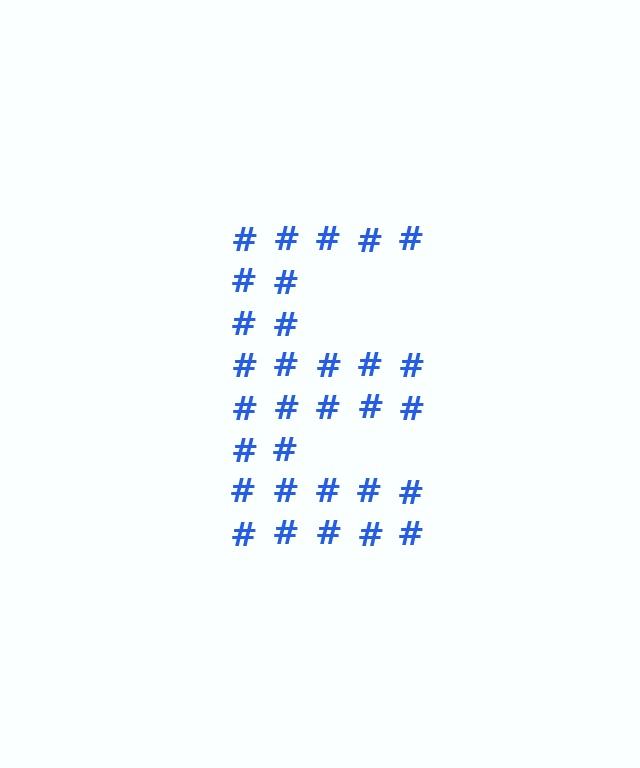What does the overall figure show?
The overall figure shows the letter E.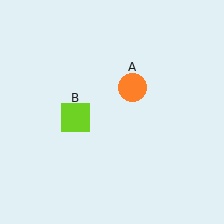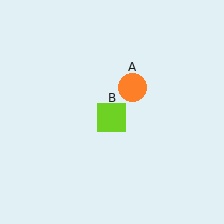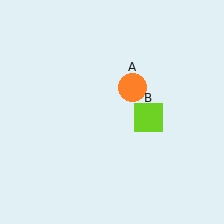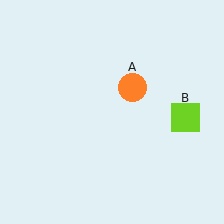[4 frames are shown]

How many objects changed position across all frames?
1 object changed position: lime square (object B).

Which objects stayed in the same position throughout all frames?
Orange circle (object A) remained stationary.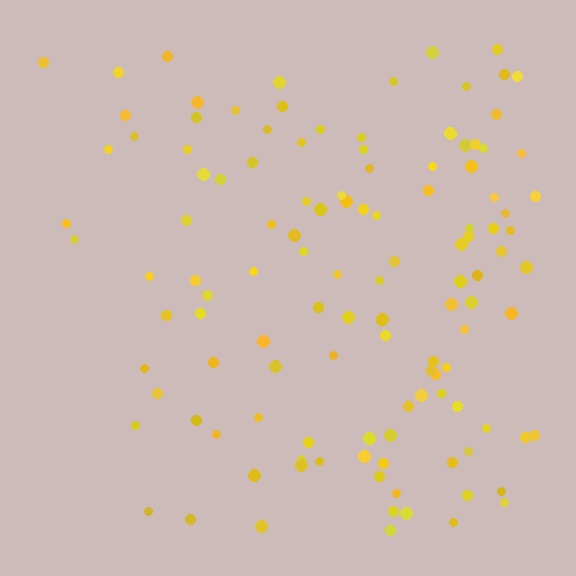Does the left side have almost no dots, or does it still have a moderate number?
Still a moderate number, just noticeably fewer than the right.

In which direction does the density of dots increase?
From left to right, with the right side densest.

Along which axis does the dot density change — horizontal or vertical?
Horizontal.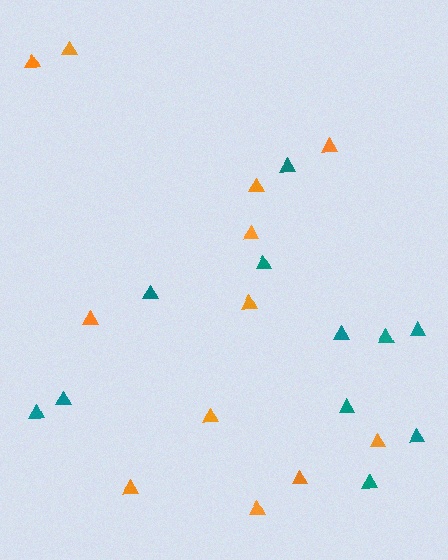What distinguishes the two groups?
There are 2 groups: one group of teal triangles (11) and one group of orange triangles (12).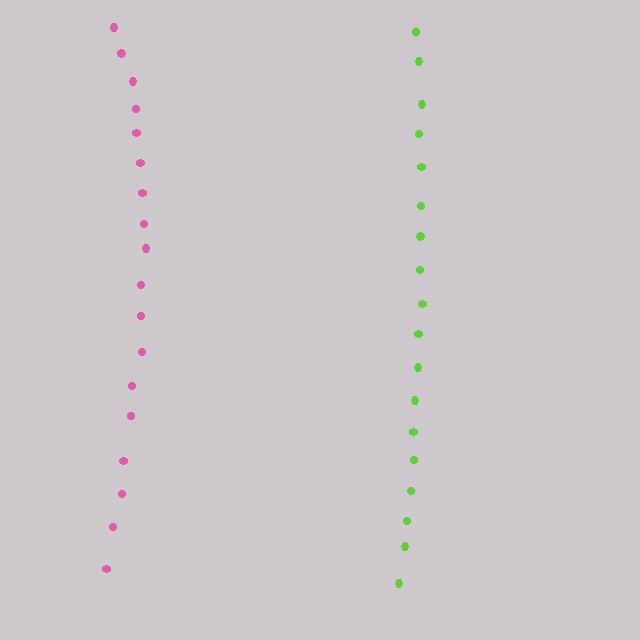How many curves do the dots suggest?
There are 2 distinct paths.